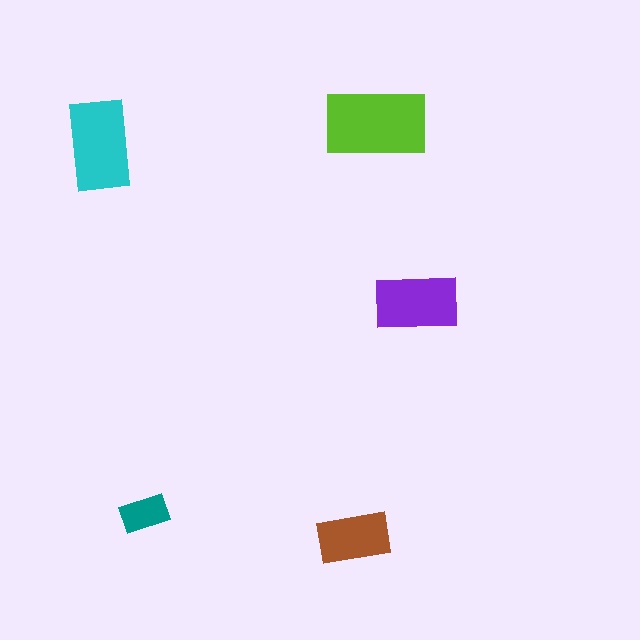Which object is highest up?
The lime rectangle is topmost.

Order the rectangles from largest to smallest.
the lime one, the cyan one, the purple one, the brown one, the teal one.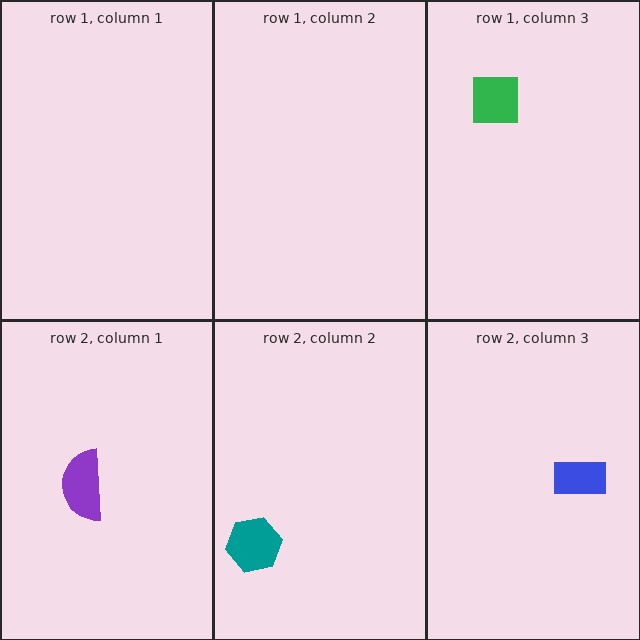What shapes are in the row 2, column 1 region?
The purple semicircle.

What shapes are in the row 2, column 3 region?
The blue rectangle.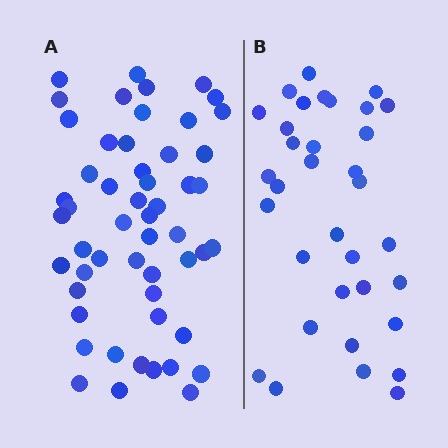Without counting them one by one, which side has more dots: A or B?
Region A (the left region) has more dots.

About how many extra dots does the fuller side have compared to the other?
Region A has approximately 20 more dots than region B.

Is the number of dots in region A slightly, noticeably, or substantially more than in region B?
Region A has substantially more. The ratio is roughly 1.6 to 1.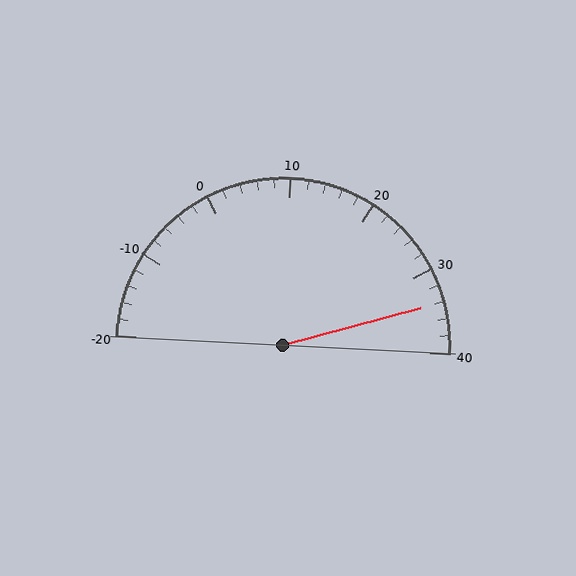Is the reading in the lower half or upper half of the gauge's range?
The reading is in the upper half of the range (-20 to 40).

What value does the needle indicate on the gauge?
The needle indicates approximately 34.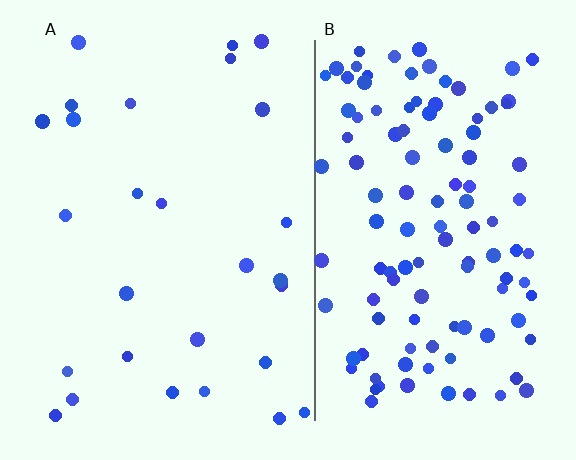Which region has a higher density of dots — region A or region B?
B (the right).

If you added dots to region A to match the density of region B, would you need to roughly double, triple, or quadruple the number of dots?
Approximately quadruple.